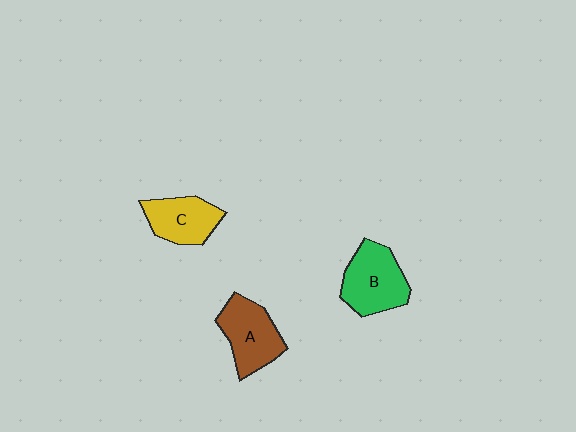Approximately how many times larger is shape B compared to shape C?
Approximately 1.2 times.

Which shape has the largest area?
Shape B (green).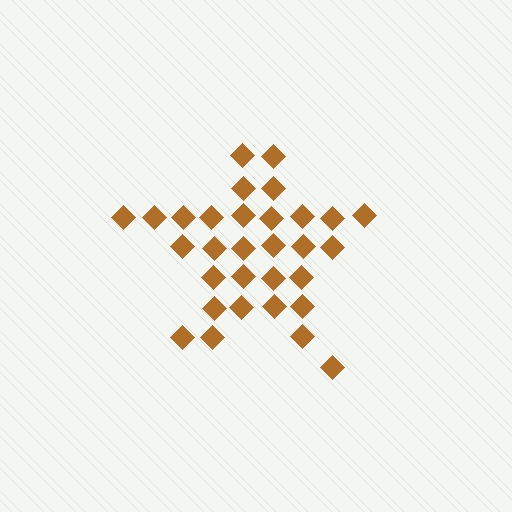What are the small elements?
The small elements are diamonds.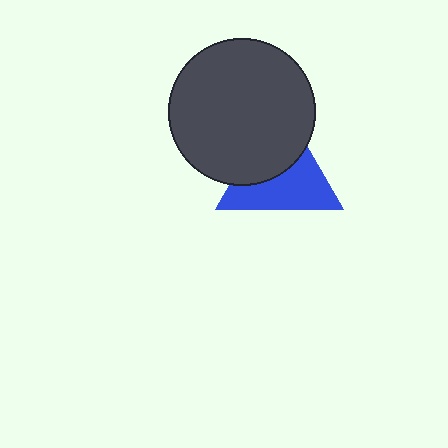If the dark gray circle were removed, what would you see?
You would see the complete blue triangle.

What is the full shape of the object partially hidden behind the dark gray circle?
The partially hidden object is a blue triangle.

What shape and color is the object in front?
The object in front is a dark gray circle.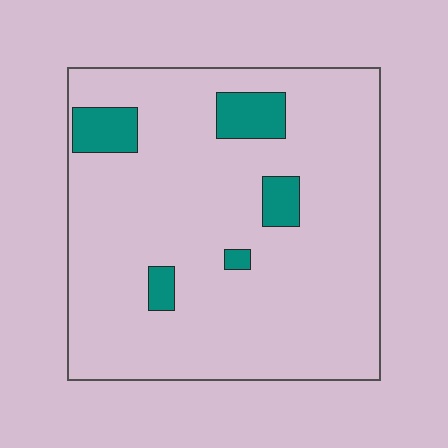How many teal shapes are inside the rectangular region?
5.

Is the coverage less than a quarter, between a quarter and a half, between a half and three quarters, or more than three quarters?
Less than a quarter.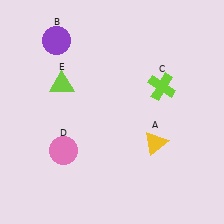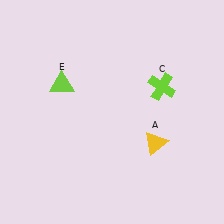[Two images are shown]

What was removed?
The pink circle (D), the purple circle (B) were removed in Image 2.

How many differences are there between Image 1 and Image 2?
There are 2 differences between the two images.